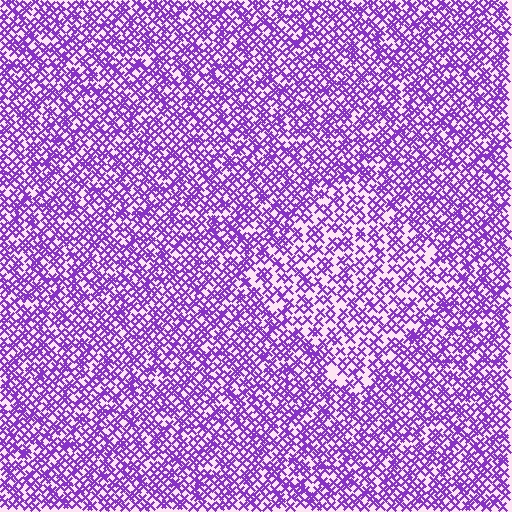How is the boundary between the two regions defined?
The boundary is defined by a change in element density (approximately 1.5x ratio). All elements are the same color, size, and shape.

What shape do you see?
I see a diamond.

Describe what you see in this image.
The image contains small purple elements arranged at two different densities. A diamond-shaped region is visible where the elements are less densely packed than the surrounding area.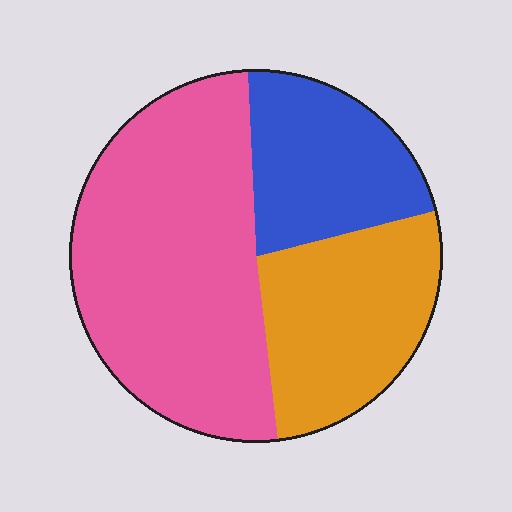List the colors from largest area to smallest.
From largest to smallest: pink, orange, blue.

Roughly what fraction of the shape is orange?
Orange takes up about one quarter (1/4) of the shape.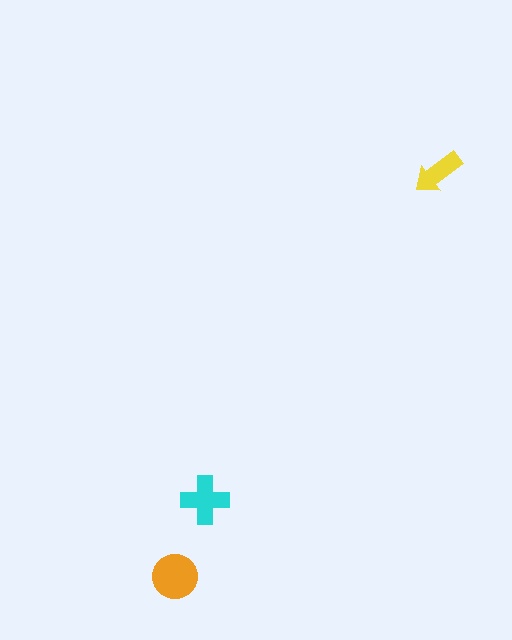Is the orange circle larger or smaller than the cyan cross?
Larger.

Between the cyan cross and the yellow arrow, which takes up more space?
The cyan cross.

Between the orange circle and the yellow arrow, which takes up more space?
The orange circle.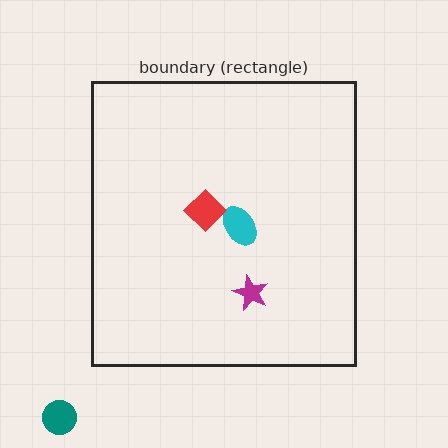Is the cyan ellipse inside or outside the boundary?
Inside.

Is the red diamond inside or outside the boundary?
Inside.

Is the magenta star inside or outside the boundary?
Inside.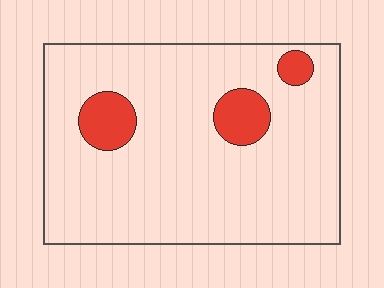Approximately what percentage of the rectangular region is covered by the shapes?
Approximately 10%.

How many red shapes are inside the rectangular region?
3.